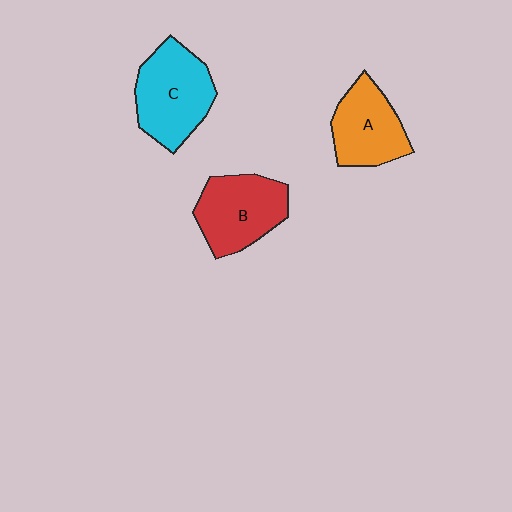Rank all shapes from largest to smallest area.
From largest to smallest: C (cyan), B (red), A (orange).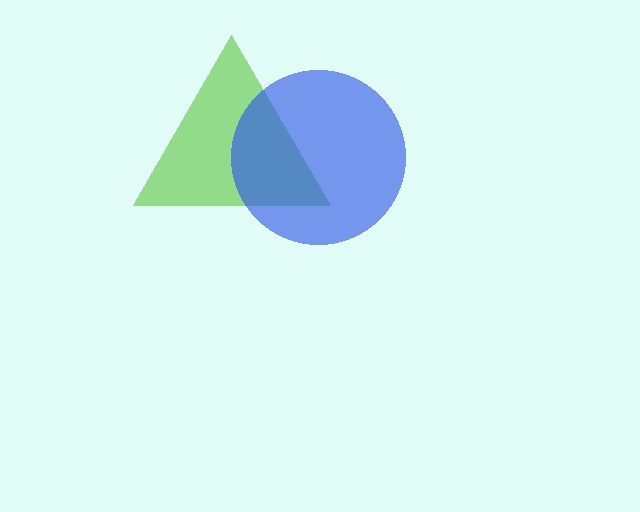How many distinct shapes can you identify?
There are 2 distinct shapes: a lime triangle, a blue circle.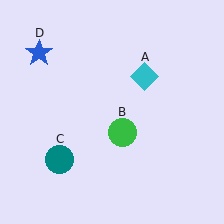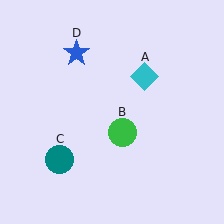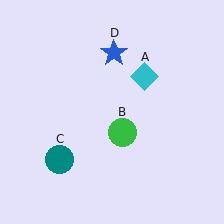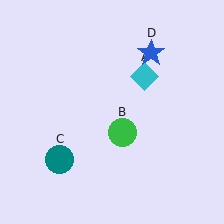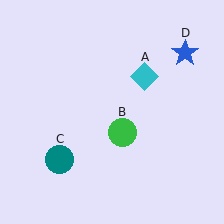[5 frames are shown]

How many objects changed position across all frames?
1 object changed position: blue star (object D).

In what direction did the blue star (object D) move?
The blue star (object D) moved right.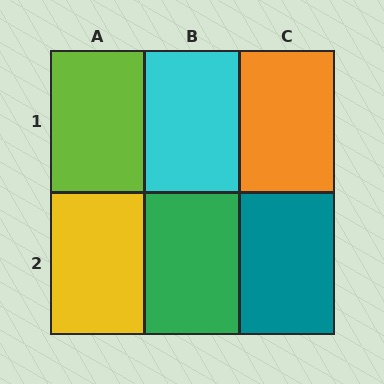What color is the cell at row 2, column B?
Green.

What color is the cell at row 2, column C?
Teal.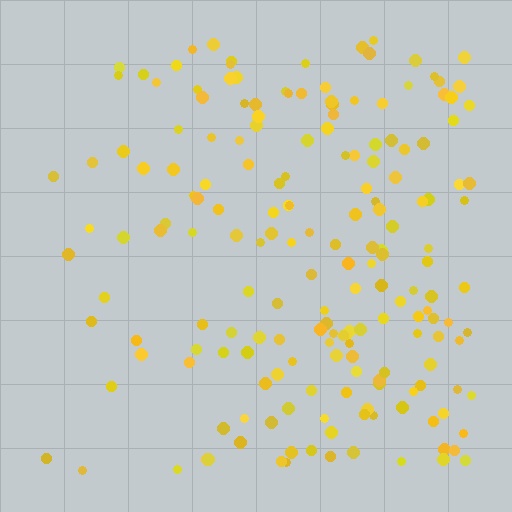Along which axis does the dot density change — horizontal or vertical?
Horizontal.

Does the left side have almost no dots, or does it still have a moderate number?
Still a moderate number, just noticeably fewer than the right.